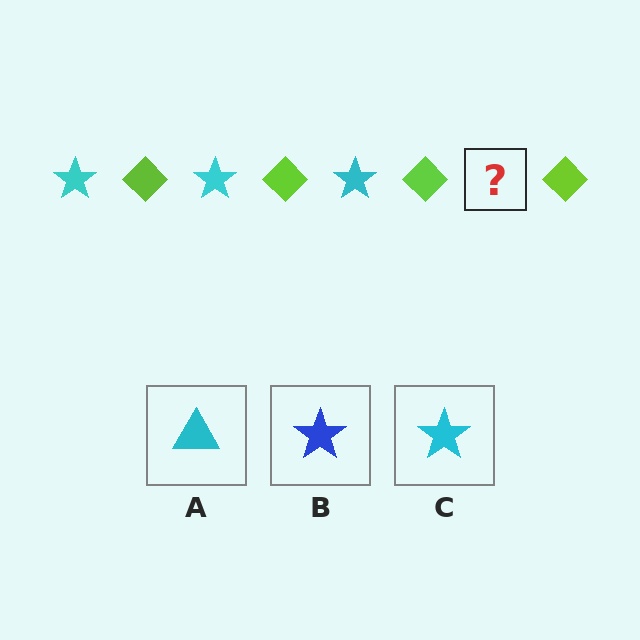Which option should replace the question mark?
Option C.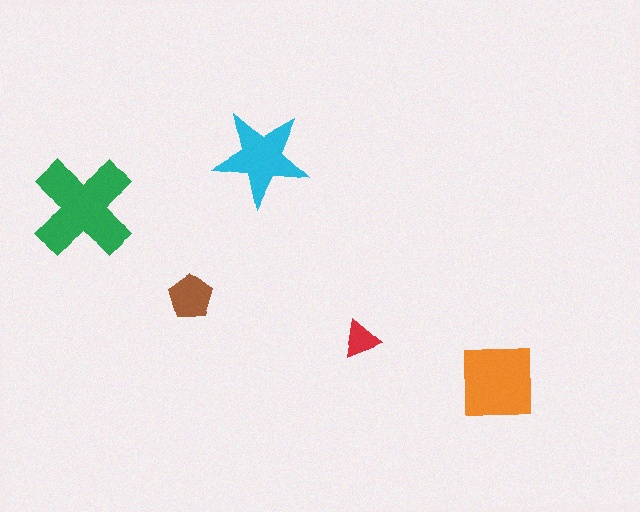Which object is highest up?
The cyan star is topmost.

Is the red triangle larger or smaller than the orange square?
Smaller.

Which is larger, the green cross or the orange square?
The green cross.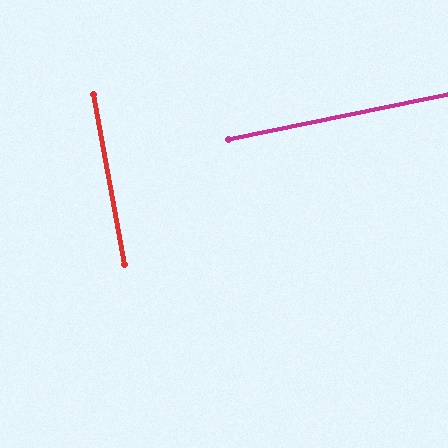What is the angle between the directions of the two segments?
Approximately 89 degrees.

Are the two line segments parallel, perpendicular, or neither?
Perpendicular — they meet at approximately 89°.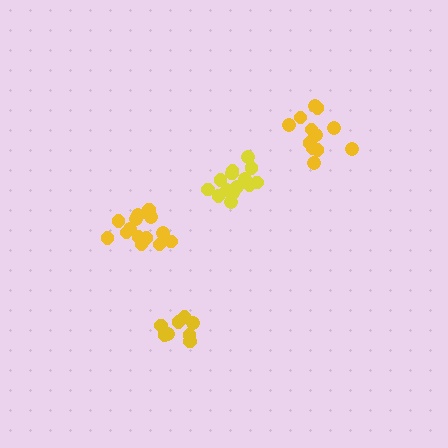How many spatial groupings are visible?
There are 4 spatial groupings.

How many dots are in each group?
Group 1: 8 dots, Group 2: 13 dots, Group 3: 14 dots, Group 4: 14 dots (49 total).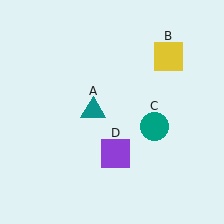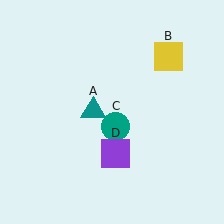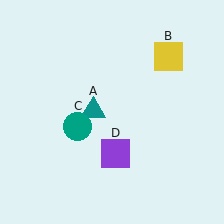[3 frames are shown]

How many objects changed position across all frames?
1 object changed position: teal circle (object C).